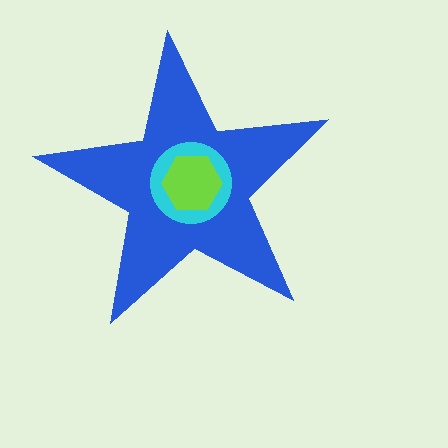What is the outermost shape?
The blue star.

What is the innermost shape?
The lime hexagon.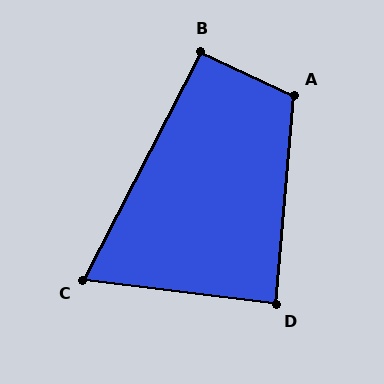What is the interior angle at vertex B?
Approximately 92 degrees (approximately right).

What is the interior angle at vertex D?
Approximately 88 degrees (approximately right).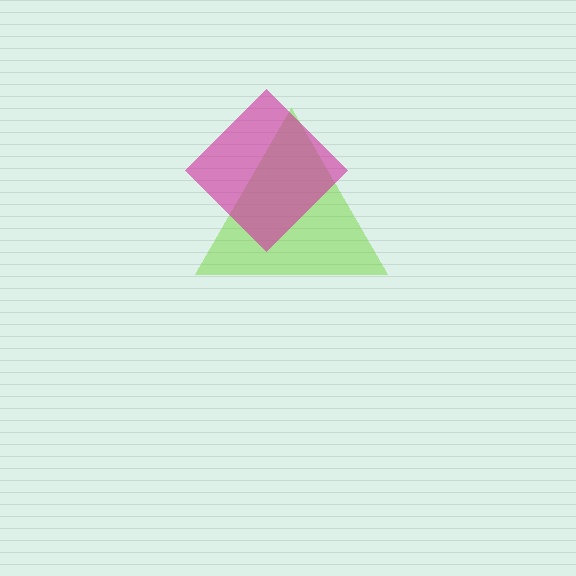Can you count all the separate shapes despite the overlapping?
Yes, there are 2 separate shapes.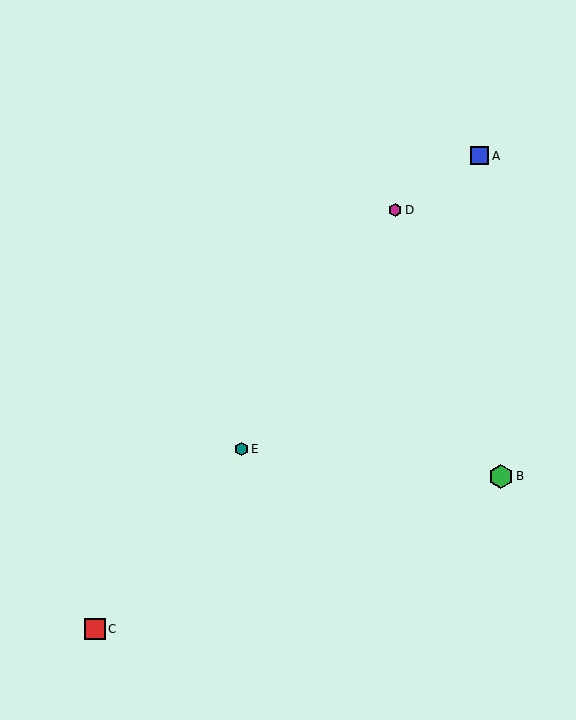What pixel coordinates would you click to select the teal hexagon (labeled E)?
Click at (241, 449) to select the teal hexagon E.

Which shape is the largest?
The green hexagon (labeled B) is the largest.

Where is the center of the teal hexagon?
The center of the teal hexagon is at (241, 449).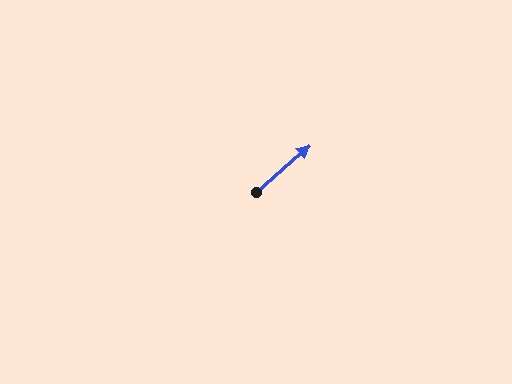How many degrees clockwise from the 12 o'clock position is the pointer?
Approximately 49 degrees.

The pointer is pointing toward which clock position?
Roughly 2 o'clock.